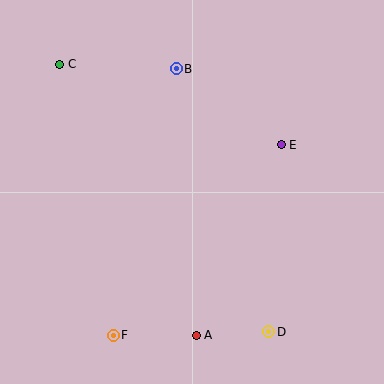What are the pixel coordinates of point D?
Point D is at (269, 332).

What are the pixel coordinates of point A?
Point A is at (196, 335).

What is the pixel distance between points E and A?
The distance between E and A is 209 pixels.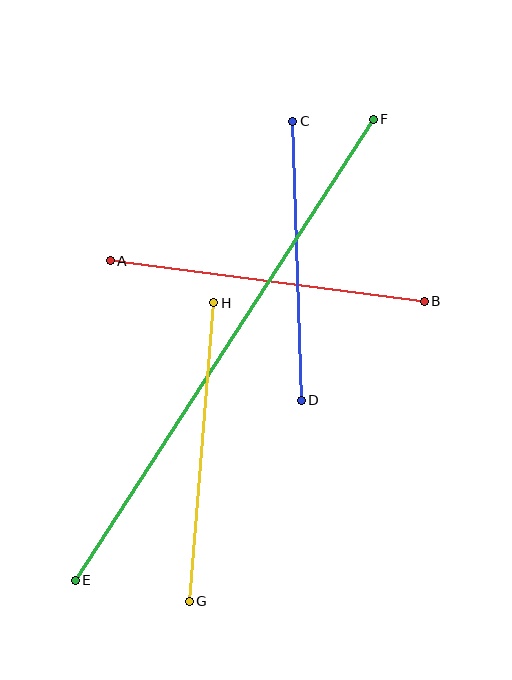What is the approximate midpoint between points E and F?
The midpoint is at approximately (224, 350) pixels.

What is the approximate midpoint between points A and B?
The midpoint is at approximately (267, 281) pixels.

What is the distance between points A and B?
The distance is approximately 316 pixels.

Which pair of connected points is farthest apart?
Points E and F are farthest apart.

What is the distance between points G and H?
The distance is approximately 299 pixels.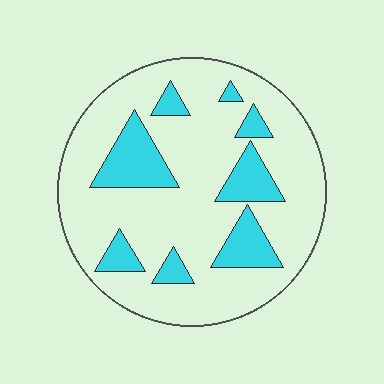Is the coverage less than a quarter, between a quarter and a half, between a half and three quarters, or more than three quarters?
Less than a quarter.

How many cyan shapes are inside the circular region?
8.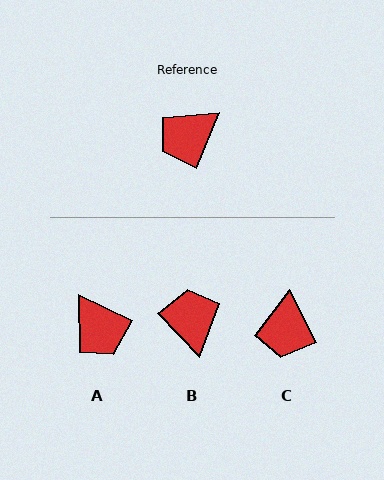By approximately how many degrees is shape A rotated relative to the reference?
Approximately 87 degrees counter-clockwise.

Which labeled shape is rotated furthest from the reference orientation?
B, about 114 degrees away.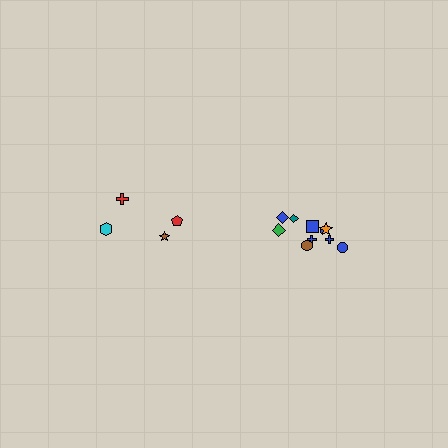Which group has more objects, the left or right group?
The right group.